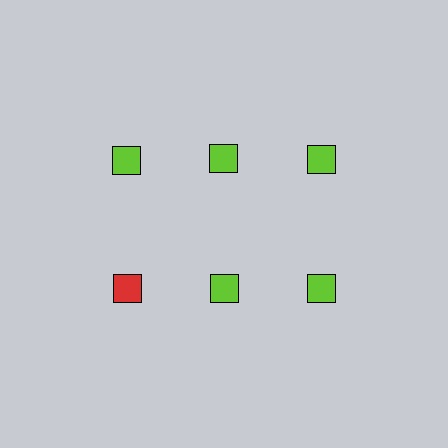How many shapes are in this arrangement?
There are 6 shapes arranged in a grid pattern.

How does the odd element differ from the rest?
It has a different color: red instead of lime.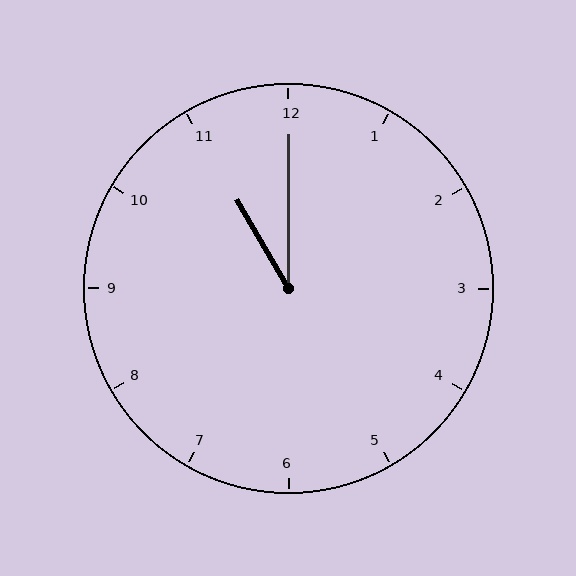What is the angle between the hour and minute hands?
Approximately 30 degrees.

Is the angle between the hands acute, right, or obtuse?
It is acute.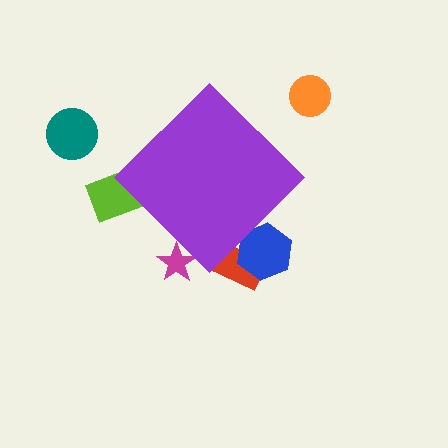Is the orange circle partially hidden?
No, the orange circle is fully visible.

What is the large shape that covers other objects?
A purple diamond.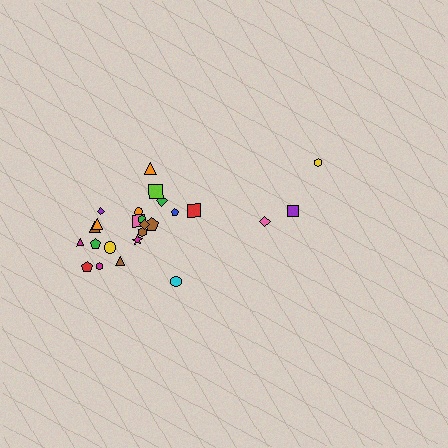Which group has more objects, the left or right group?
The left group.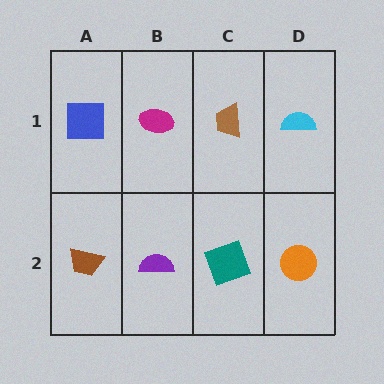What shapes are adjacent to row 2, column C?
A brown trapezoid (row 1, column C), a purple semicircle (row 2, column B), an orange circle (row 2, column D).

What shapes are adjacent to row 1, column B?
A purple semicircle (row 2, column B), a blue square (row 1, column A), a brown trapezoid (row 1, column C).